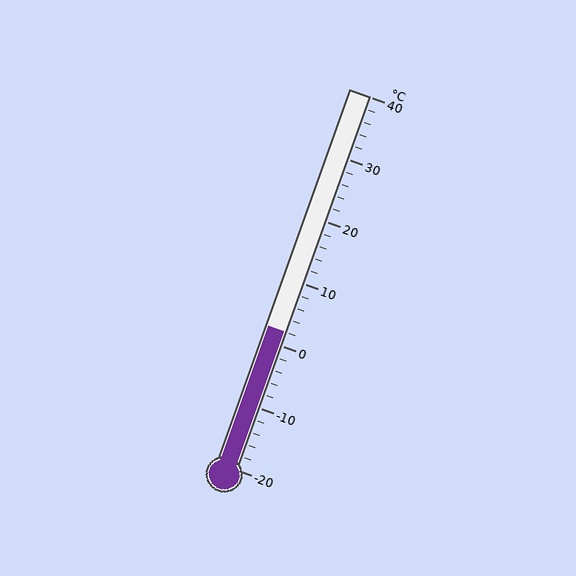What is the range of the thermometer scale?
The thermometer scale ranges from -20°C to 40°C.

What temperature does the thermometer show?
The thermometer shows approximately 2°C.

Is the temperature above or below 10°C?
The temperature is below 10°C.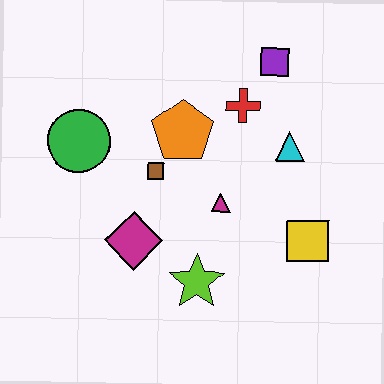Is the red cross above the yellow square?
Yes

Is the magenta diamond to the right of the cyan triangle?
No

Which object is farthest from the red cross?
The lime star is farthest from the red cross.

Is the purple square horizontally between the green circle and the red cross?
No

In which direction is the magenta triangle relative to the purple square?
The magenta triangle is below the purple square.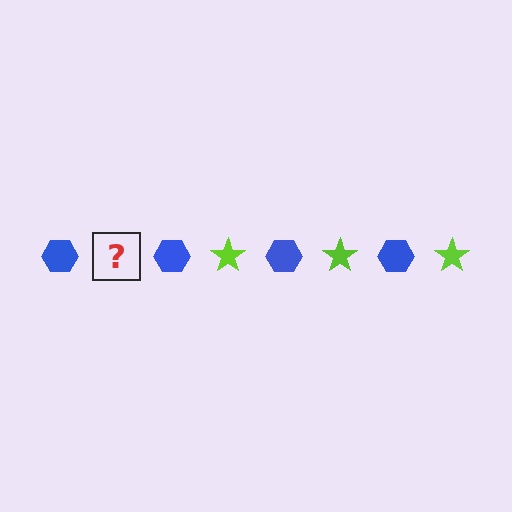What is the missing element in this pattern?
The missing element is a lime star.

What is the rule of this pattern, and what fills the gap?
The rule is that the pattern alternates between blue hexagon and lime star. The gap should be filled with a lime star.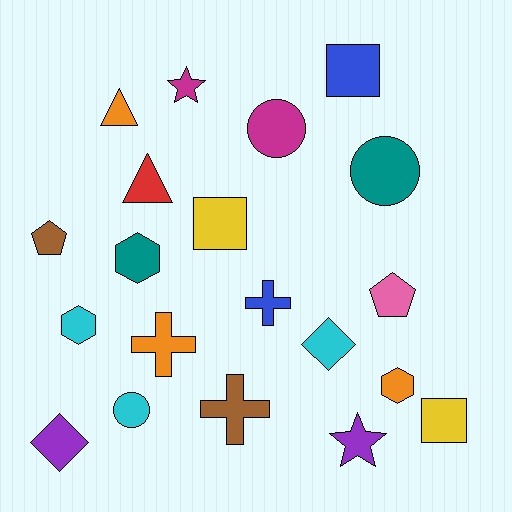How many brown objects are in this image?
There are 2 brown objects.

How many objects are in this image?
There are 20 objects.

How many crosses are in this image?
There are 3 crosses.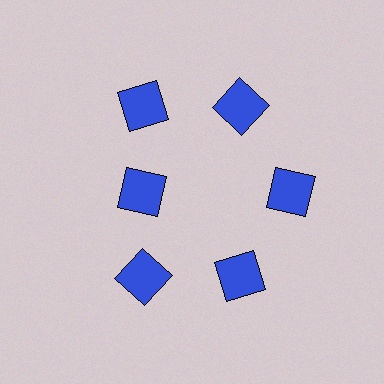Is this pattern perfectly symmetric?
No. The 6 blue squares are arranged in a ring, but one element near the 9 o'clock position is pulled inward toward the center, breaking the 6-fold rotational symmetry.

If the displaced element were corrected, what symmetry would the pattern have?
It would have 6-fold rotational symmetry — the pattern would map onto itself every 60 degrees.